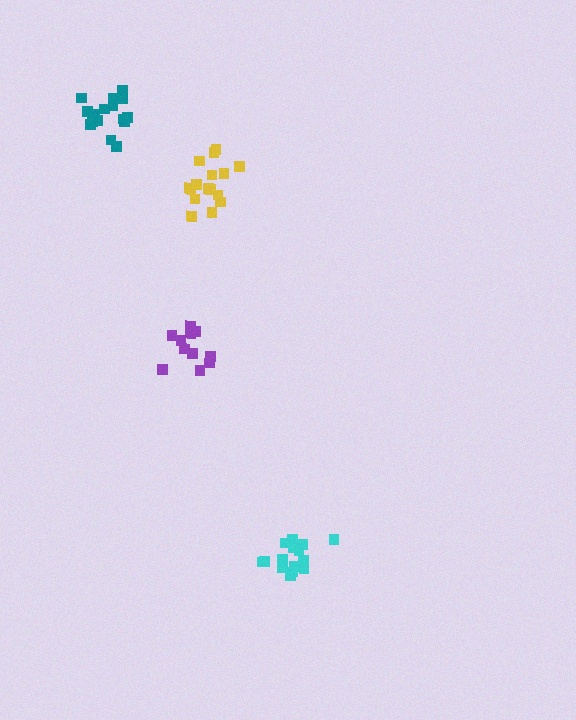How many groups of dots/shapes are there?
There are 4 groups.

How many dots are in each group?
Group 1: 16 dots, Group 2: 12 dots, Group 3: 16 dots, Group 4: 16 dots (60 total).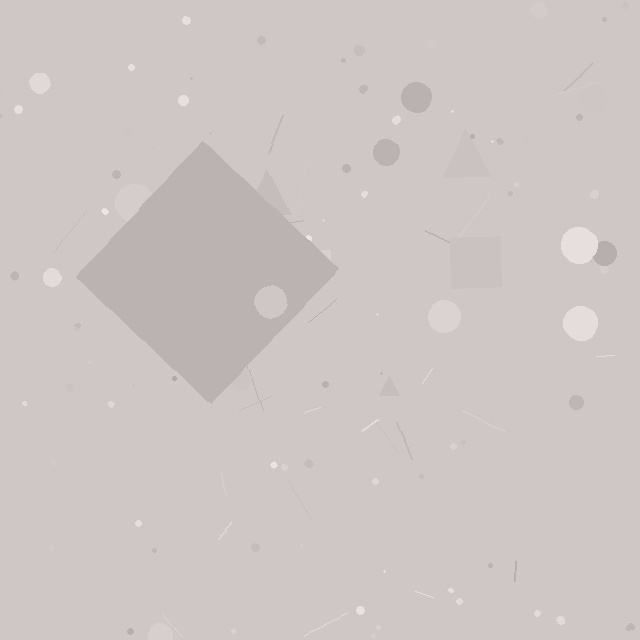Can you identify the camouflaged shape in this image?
The camouflaged shape is a diamond.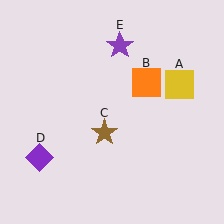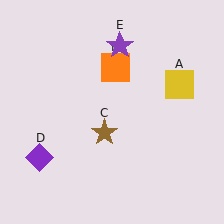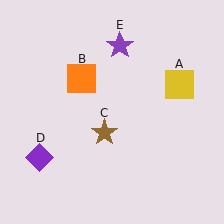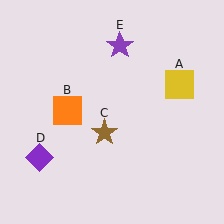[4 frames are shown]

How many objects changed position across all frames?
1 object changed position: orange square (object B).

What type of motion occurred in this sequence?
The orange square (object B) rotated counterclockwise around the center of the scene.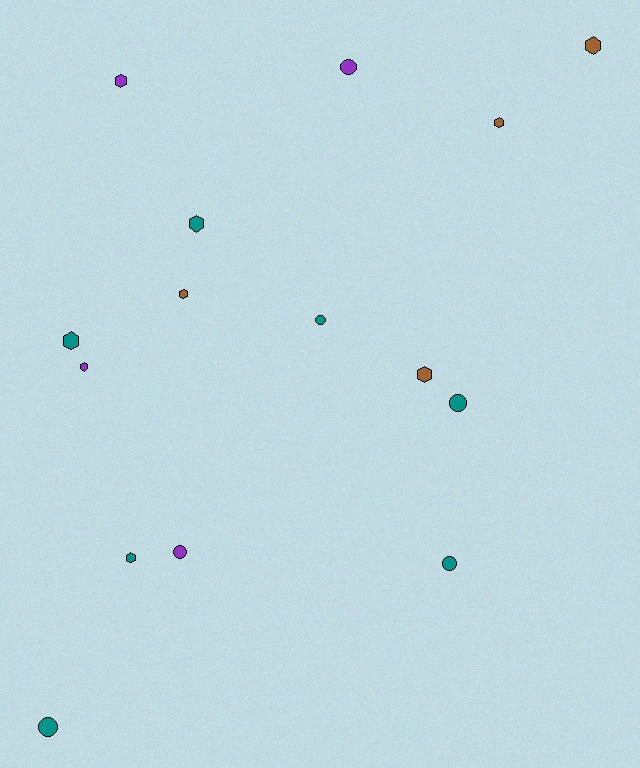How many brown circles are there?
There are no brown circles.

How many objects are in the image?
There are 15 objects.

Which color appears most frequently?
Teal, with 7 objects.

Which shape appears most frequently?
Hexagon, with 9 objects.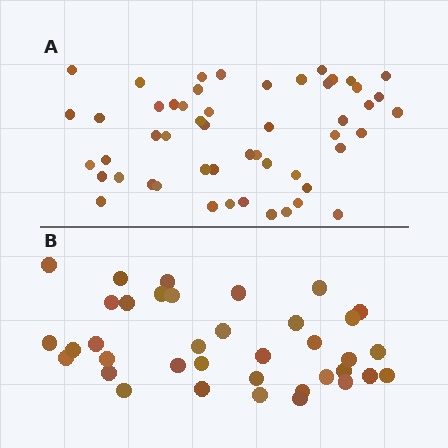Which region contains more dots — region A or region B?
Region A (the top region) has more dots.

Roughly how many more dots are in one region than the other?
Region A has approximately 15 more dots than region B.